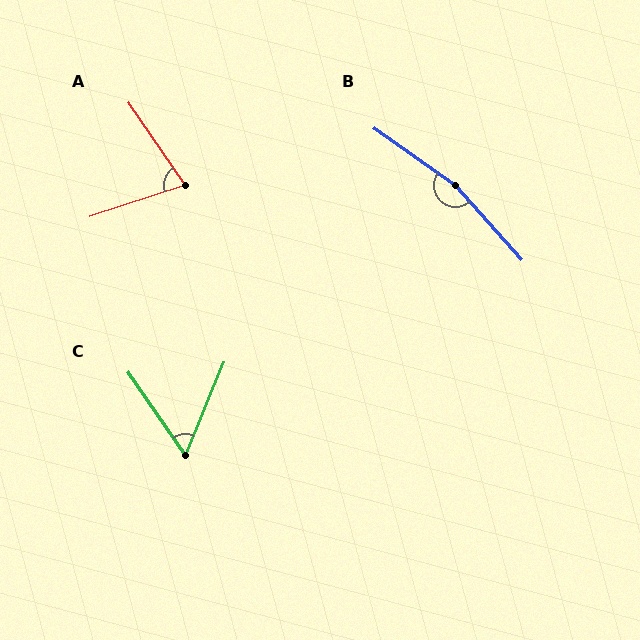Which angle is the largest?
B, at approximately 168 degrees.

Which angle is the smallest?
C, at approximately 57 degrees.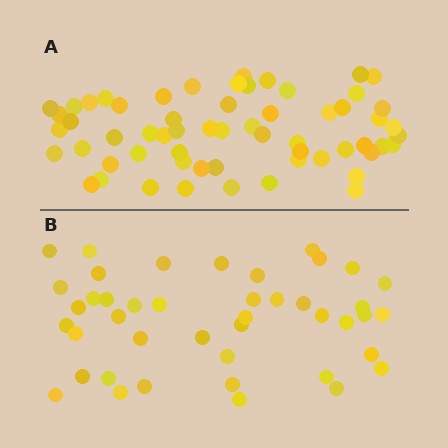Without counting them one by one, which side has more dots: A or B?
Region A (the top region) has more dots.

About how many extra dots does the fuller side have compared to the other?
Region A has approximately 15 more dots than region B.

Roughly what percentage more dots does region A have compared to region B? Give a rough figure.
About 40% more.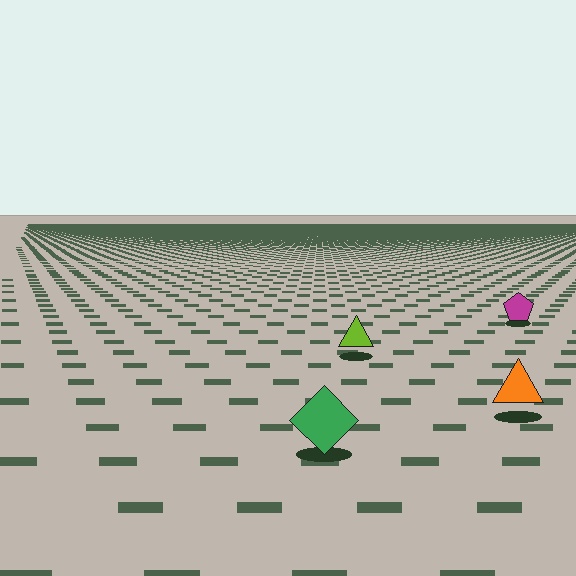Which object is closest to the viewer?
The green diamond is closest. The texture marks near it are larger and more spread out.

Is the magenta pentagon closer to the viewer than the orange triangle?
No. The orange triangle is closer — you can tell from the texture gradient: the ground texture is coarser near it.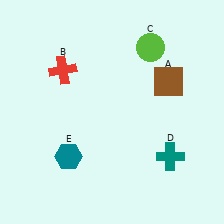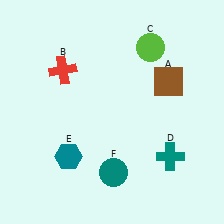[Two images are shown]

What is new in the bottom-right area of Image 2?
A teal circle (F) was added in the bottom-right area of Image 2.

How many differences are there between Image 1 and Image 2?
There is 1 difference between the two images.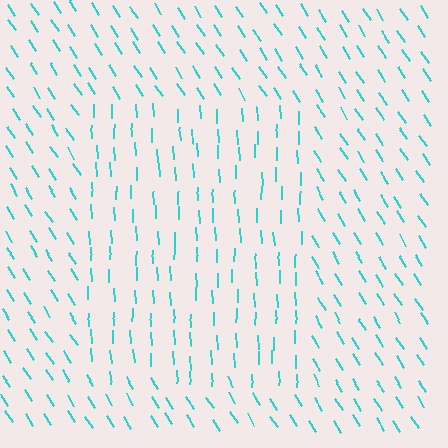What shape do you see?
I see a rectangle.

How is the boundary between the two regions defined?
The boundary is defined purely by a change in line orientation (approximately 30 degrees difference). All lines are the same color and thickness.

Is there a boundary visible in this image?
Yes, there is a texture boundary formed by a change in line orientation.